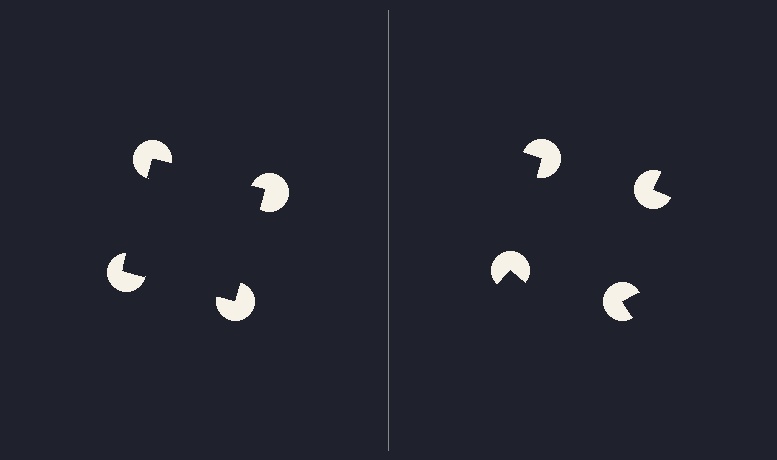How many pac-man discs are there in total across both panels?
8 — 4 on each side.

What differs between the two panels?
The pac-man discs are positioned identically on both sides; only the wedge orientations differ. On the left they align to a square; on the right they are misaligned.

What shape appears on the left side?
An illusory square.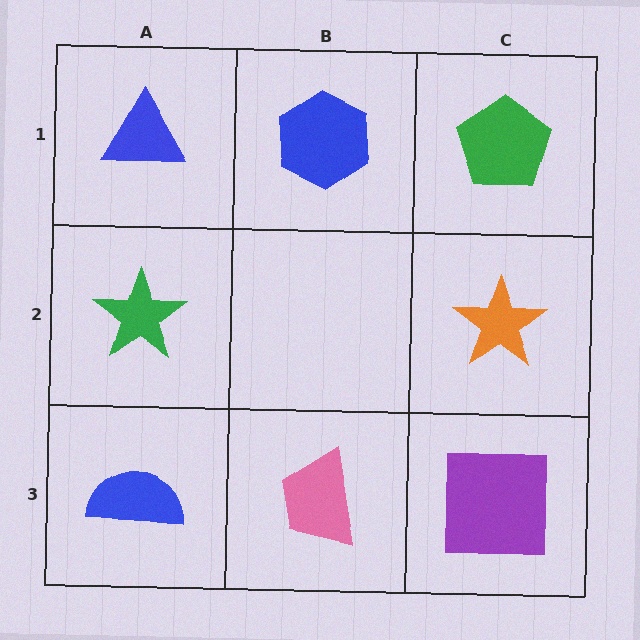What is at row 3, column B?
A pink trapezoid.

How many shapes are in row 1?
3 shapes.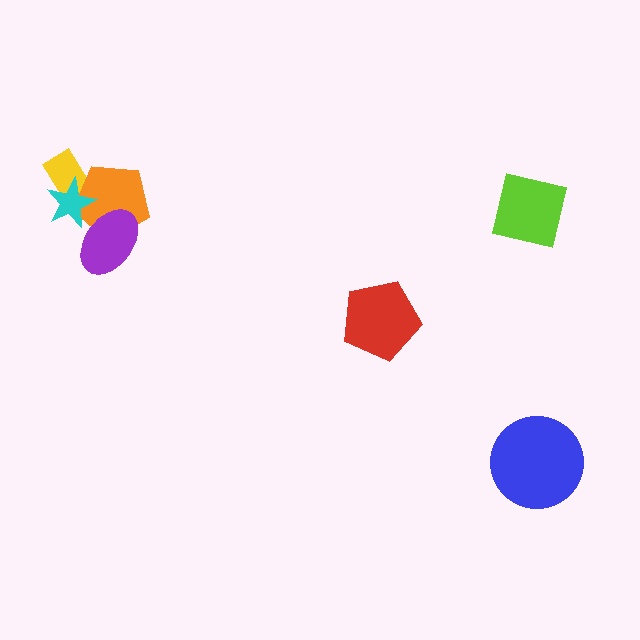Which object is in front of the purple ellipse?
The cyan star is in front of the purple ellipse.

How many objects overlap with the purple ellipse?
2 objects overlap with the purple ellipse.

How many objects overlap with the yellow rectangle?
2 objects overlap with the yellow rectangle.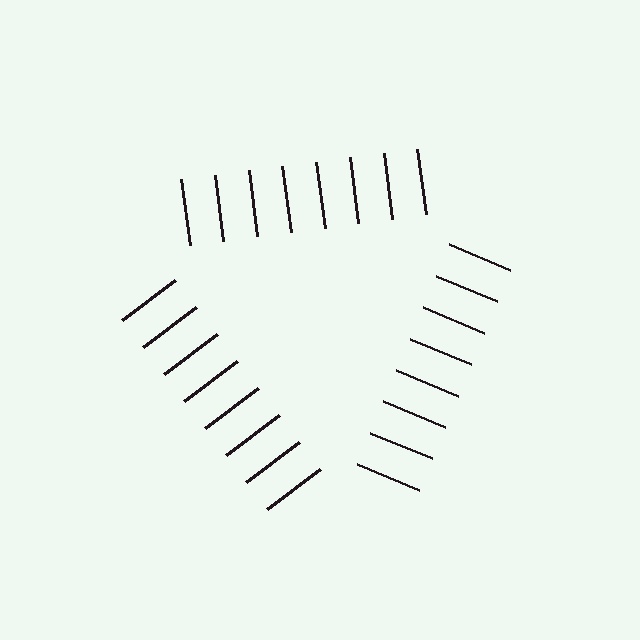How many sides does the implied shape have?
3 sides — the line-ends trace a triangle.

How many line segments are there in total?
24 — 8 along each of the 3 edges.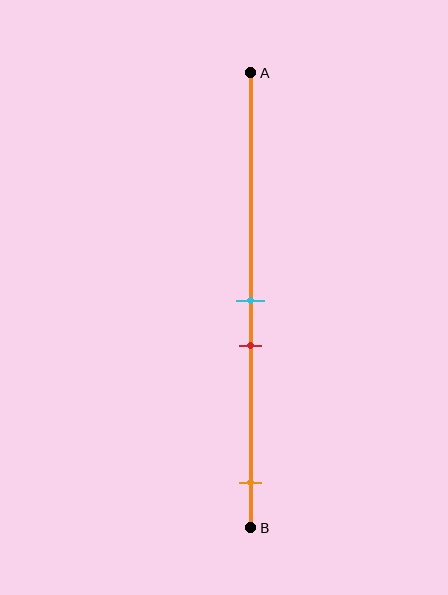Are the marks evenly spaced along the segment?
No, the marks are not evenly spaced.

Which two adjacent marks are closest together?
The cyan and red marks are the closest adjacent pair.